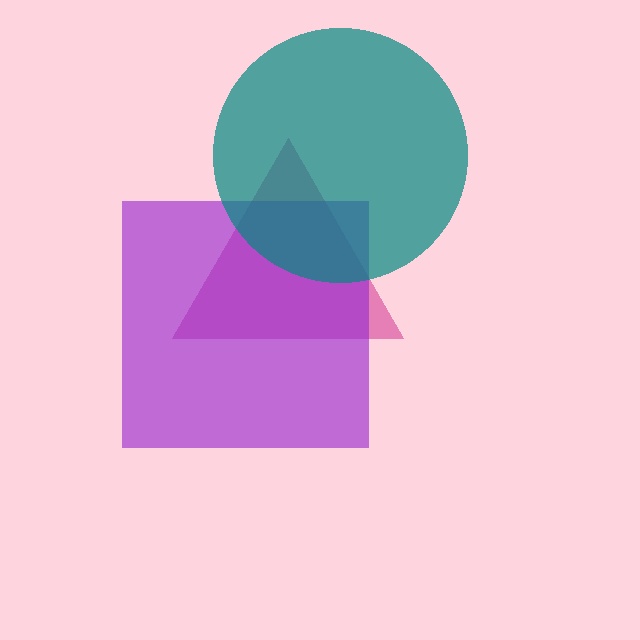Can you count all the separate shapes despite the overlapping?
Yes, there are 3 separate shapes.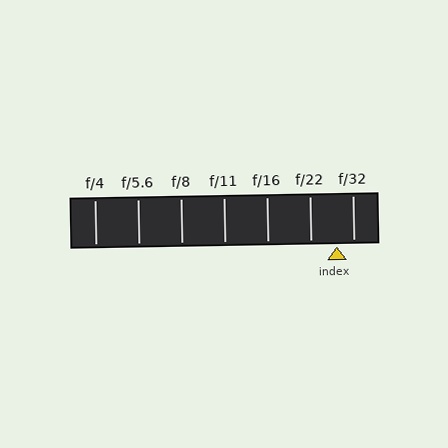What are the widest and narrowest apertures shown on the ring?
The widest aperture shown is f/4 and the narrowest is f/32.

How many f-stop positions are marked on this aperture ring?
There are 7 f-stop positions marked.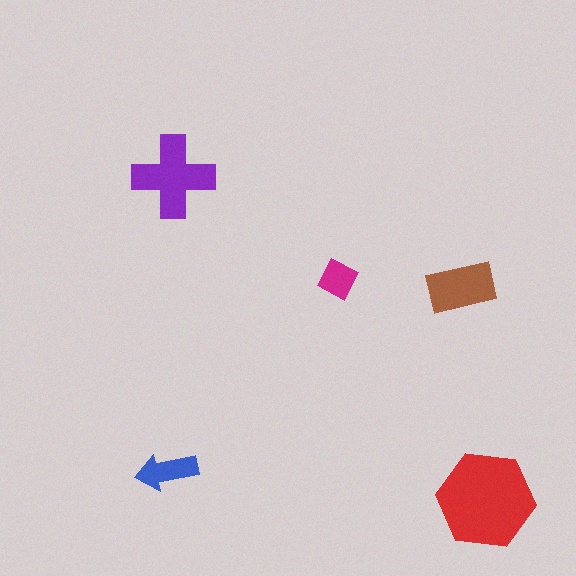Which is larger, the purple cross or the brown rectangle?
The purple cross.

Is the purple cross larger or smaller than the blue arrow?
Larger.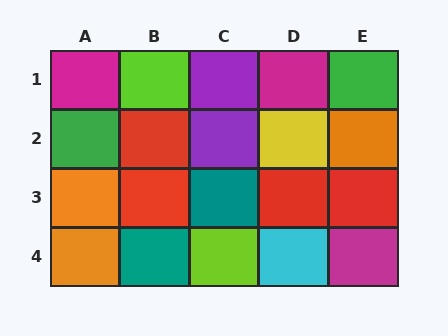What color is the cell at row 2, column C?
Purple.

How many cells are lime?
2 cells are lime.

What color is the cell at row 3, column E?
Red.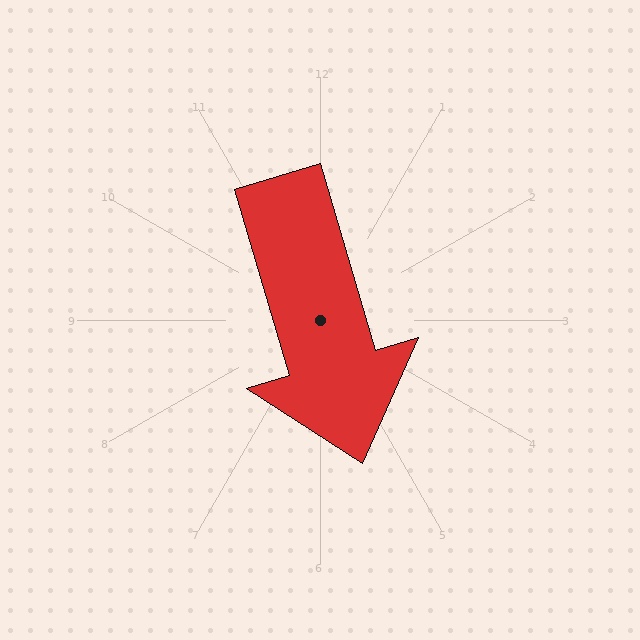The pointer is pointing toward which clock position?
Roughly 5 o'clock.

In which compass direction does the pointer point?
South.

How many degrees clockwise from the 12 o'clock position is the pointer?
Approximately 164 degrees.